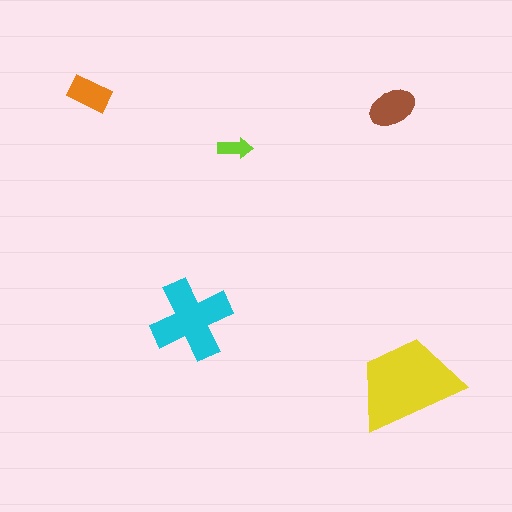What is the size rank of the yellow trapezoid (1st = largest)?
1st.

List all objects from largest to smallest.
The yellow trapezoid, the cyan cross, the brown ellipse, the orange rectangle, the lime arrow.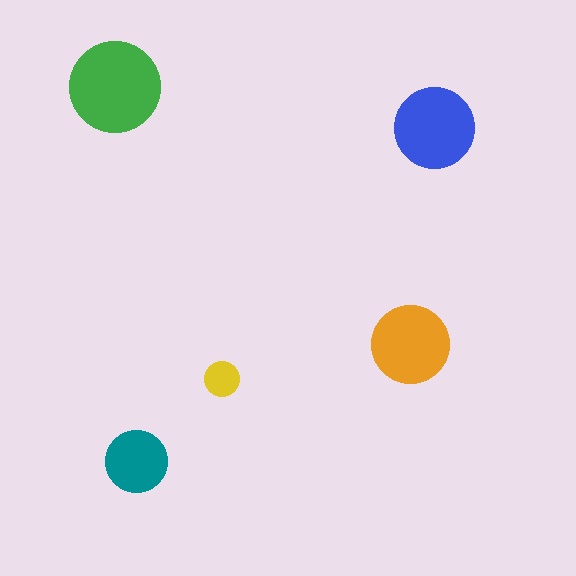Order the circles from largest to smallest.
the green one, the blue one, the orange one, the teal one, the yellow one.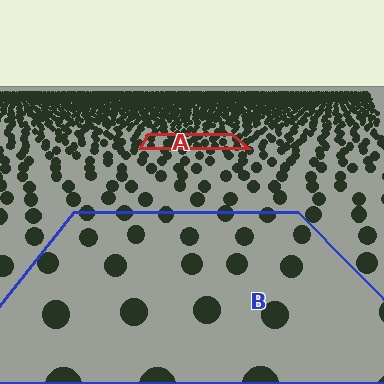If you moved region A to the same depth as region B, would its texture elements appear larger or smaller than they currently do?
They would appear larger. At a closer depth, the same texture elements are projected at a bigger on-screen size.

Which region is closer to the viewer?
Region B is closer. The texture elements there are larger and more spread out.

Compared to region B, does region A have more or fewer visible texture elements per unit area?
Region A has more texture elements per unit area — they are packed more densely because it is farther away.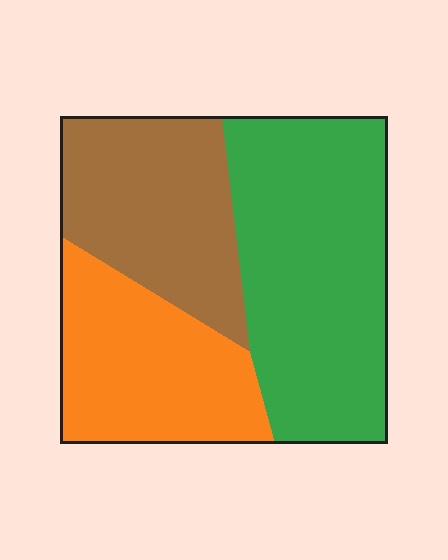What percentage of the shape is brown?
Brown covers around 30% of the shape.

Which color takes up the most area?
Green, at roughly 45%.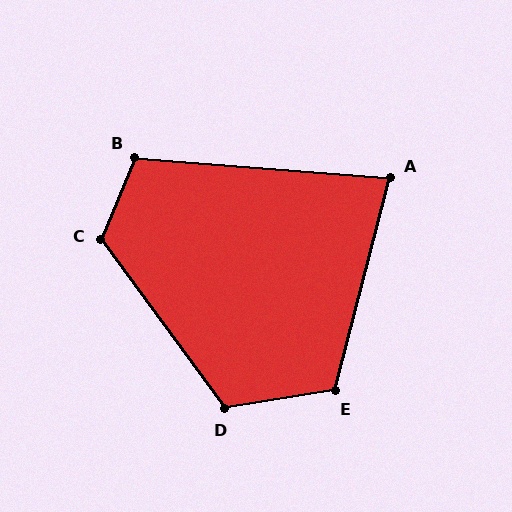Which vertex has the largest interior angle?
C, at approximately 121 degrees.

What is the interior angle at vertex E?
Approximately 114 degrees (obtuse).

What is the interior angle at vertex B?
Approximately 108 degrees (obtuse).